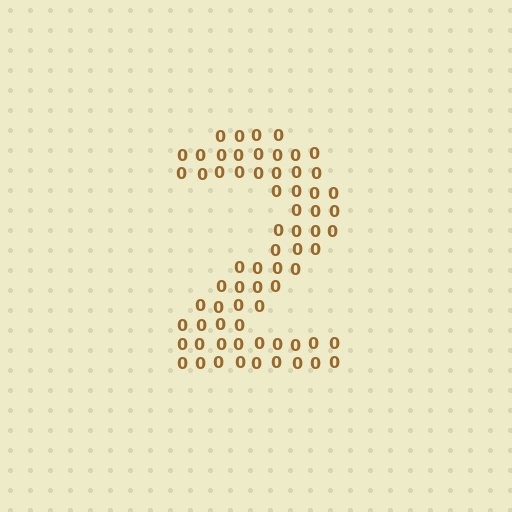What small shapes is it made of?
It is made of small digit 0's.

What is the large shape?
The large shape is the digit 2.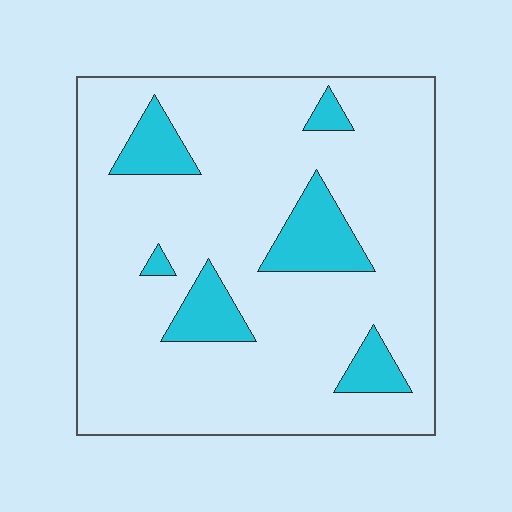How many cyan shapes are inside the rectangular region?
6.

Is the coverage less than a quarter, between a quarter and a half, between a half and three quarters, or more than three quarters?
Less than a quarter.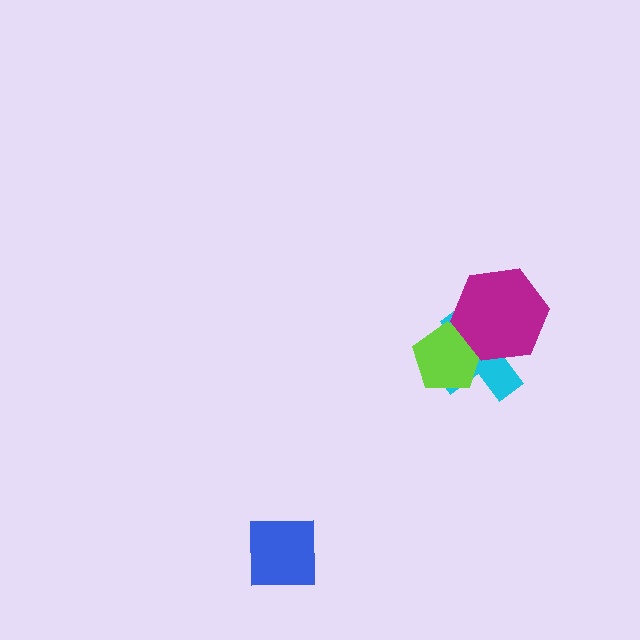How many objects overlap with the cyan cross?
2 objects overlap with the cyan cross.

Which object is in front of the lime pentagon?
The magenta hexagon is in front of the lime pentagon.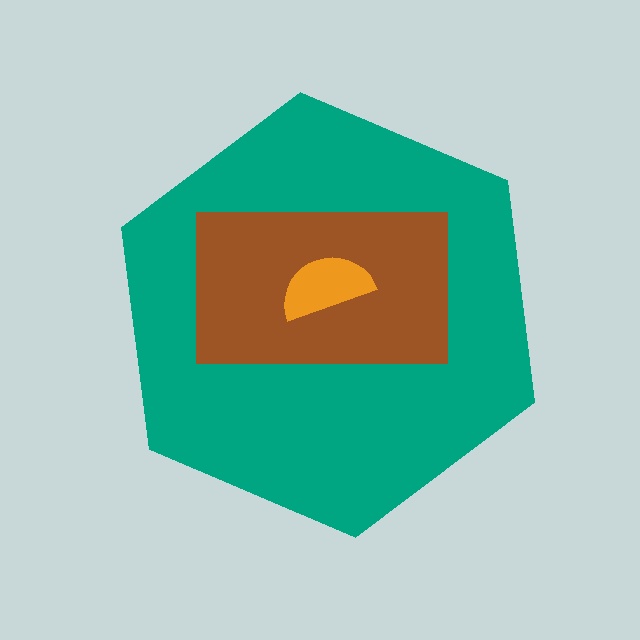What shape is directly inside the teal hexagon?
The brown rectangle.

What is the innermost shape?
The orange semicircle.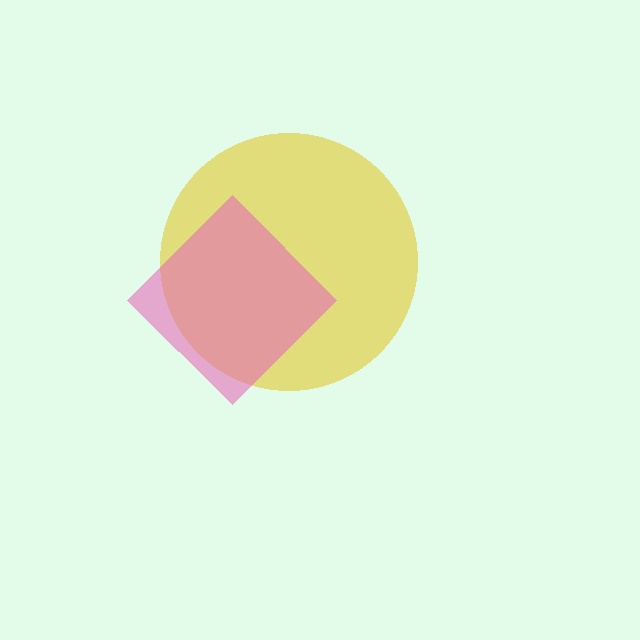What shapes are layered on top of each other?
The layered shapes are: a yellow circle, a pink diamond.